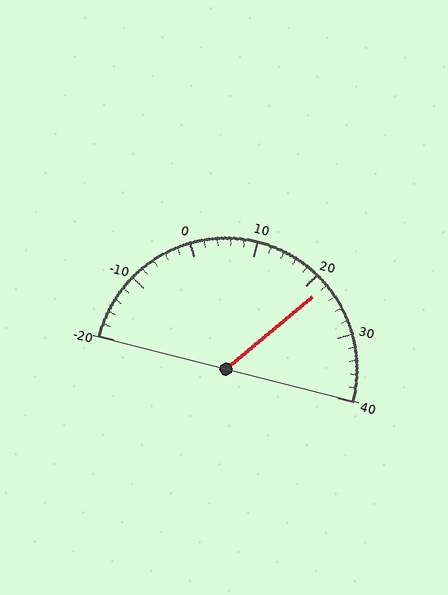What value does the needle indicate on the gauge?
The needle indicates approximately 22.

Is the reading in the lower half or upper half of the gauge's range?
The reading is in the upper half of the range (-20 to 40).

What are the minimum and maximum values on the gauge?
The gauge ranges from -20 to 40.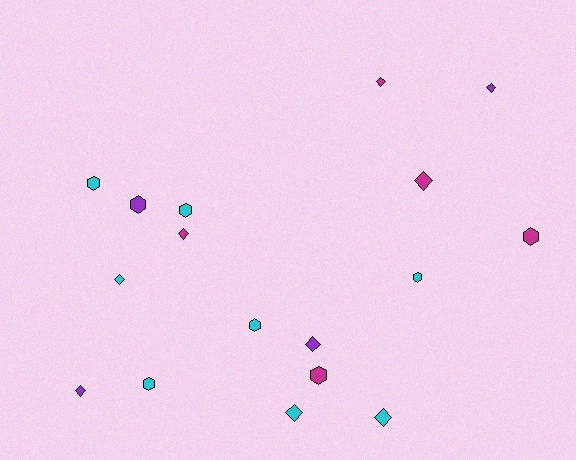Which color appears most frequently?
Cyan, with 8 objects.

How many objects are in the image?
There are 17 objects.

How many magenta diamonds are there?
There are 3 magenta diamonds.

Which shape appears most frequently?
Diamond, with 9 objects.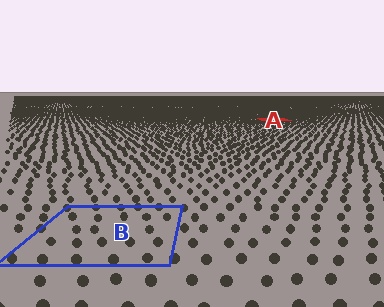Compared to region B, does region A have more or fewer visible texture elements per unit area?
Region A has more texture elements per unit area — they are packed more densely because it is farther away.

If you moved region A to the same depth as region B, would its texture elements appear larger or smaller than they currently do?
They would appear larger. At a closer depth, the same texture elements are projected at a bigger on-screen size.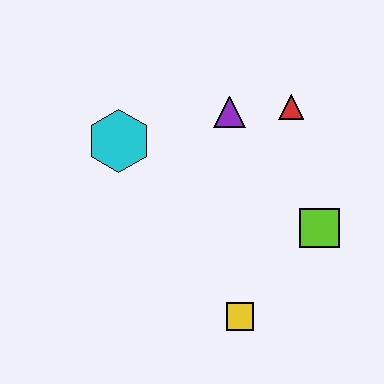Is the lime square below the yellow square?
No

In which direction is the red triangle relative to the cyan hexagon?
The red triangle is to the right of the cyan hexagon.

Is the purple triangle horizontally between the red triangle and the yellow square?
No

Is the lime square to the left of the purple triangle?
No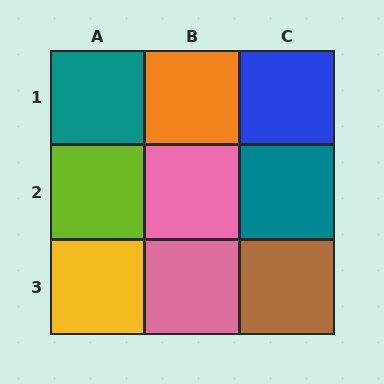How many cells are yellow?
1 cell is yellow.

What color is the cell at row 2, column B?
Pink.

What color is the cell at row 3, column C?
Brown.